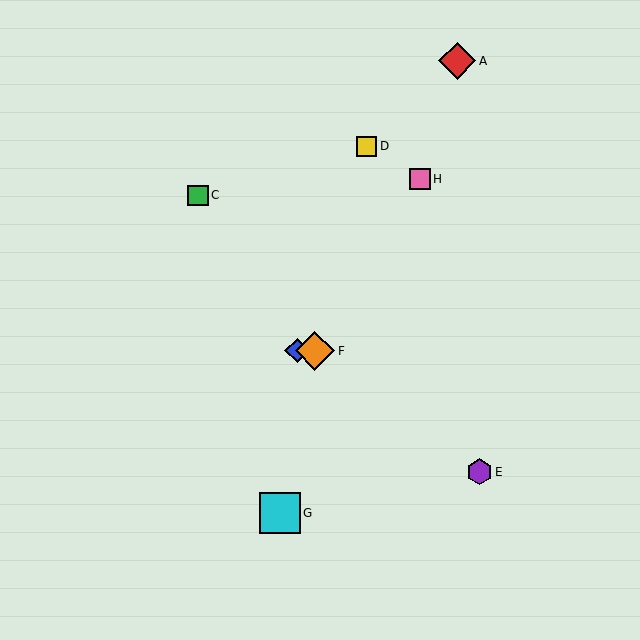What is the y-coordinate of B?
Object B is at y≈351.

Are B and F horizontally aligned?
Yes, both are at y≈351.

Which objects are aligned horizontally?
Objects B, F are aligned horizontally.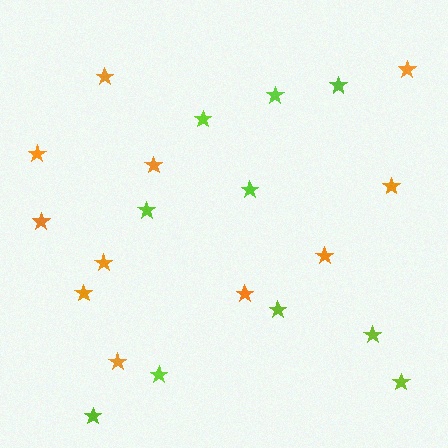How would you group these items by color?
There are 2 groups: one group of lime stars (10) and one group of orange stars (11).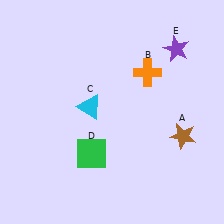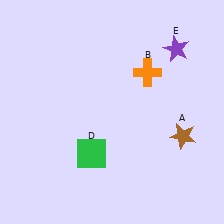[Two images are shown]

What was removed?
The cyan triangle (C) was removed in Image 2.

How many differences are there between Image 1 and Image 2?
There is 1 difference between the two images.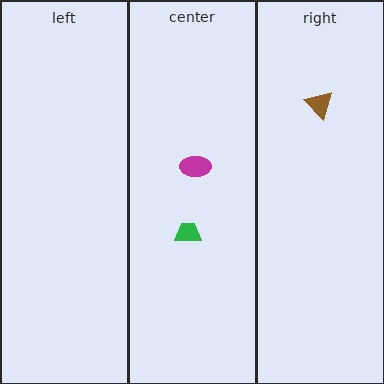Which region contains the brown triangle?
The right region.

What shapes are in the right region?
The brown triangle.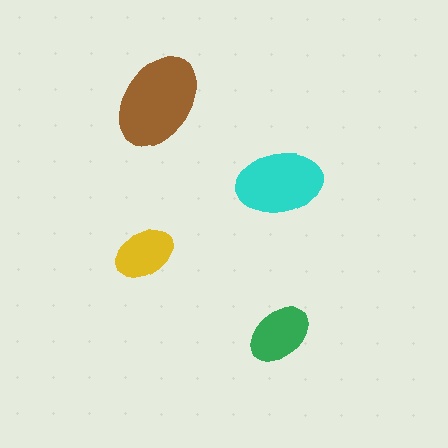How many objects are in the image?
There are 4 objects in the image.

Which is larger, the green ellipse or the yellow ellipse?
The green one.